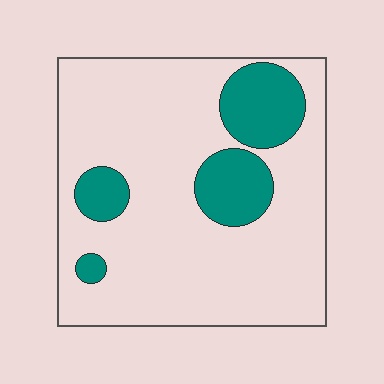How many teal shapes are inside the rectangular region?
4.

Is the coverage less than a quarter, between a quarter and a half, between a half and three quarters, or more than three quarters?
Less than a quarter.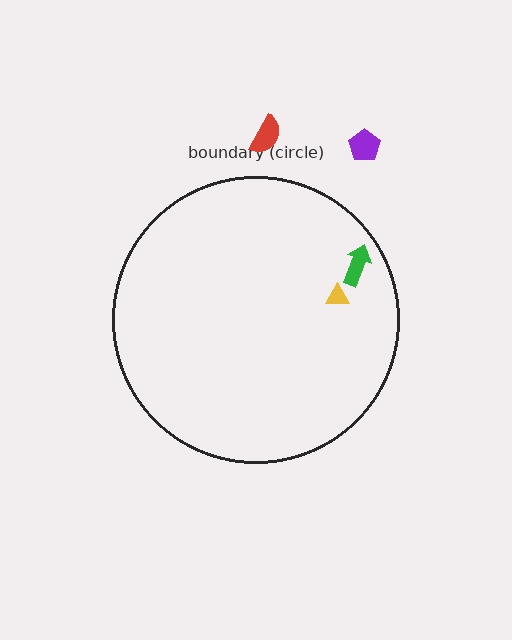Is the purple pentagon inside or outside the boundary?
Outside.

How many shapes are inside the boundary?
2 inside, 2 outside.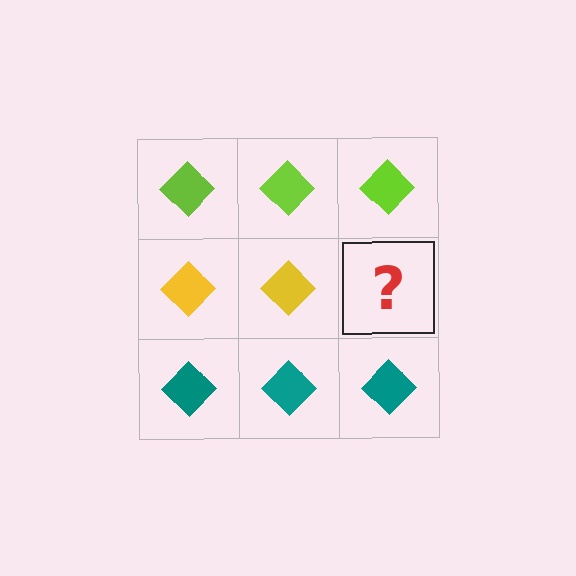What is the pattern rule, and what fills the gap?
The rule is that each row has a consistent color. The gap should be filled with a yellow diamond.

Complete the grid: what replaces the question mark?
The question mark should be replaced with a yellow diamond.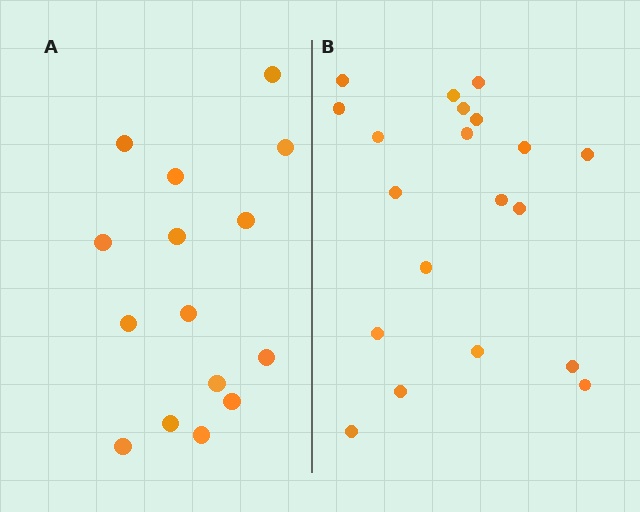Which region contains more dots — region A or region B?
Region B (the right region) has more dots.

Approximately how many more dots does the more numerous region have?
Region B has about 5 more dots than region A.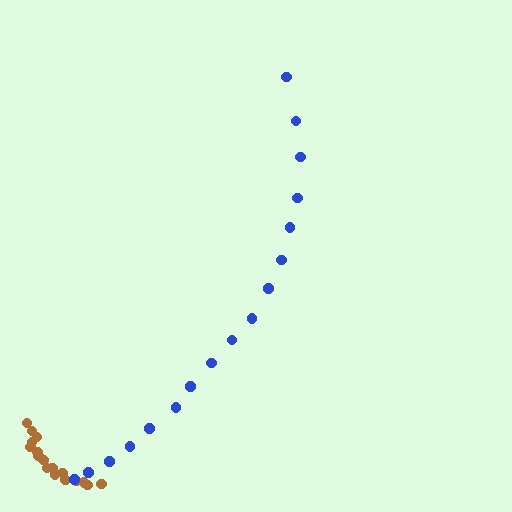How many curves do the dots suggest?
There are 2 distinct paths.